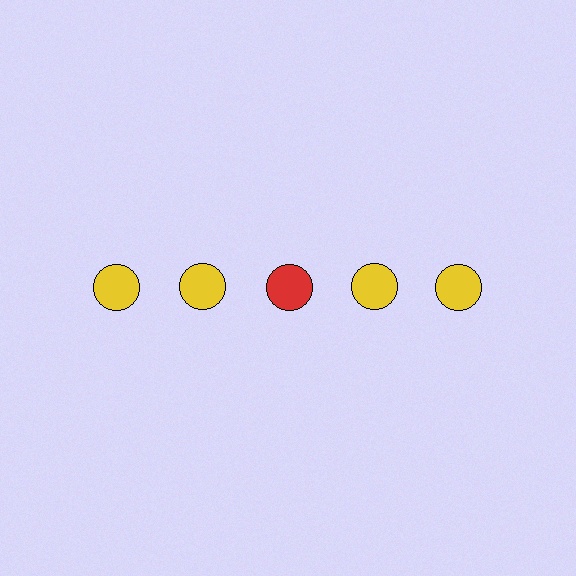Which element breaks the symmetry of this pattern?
The red circle in the top row, center column breaks the symmetry. All other shapes are yellow circles.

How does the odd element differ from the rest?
It has a different color: red instead of yellow.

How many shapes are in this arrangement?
There are 5 shapes arranged in a grid pattern.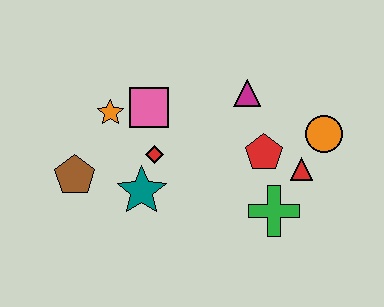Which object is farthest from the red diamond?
The orange circle is farthest from the red diamond.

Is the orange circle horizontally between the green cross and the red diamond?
No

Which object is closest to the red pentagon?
The red triangle is closest to the red pentagon.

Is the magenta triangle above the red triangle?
Yes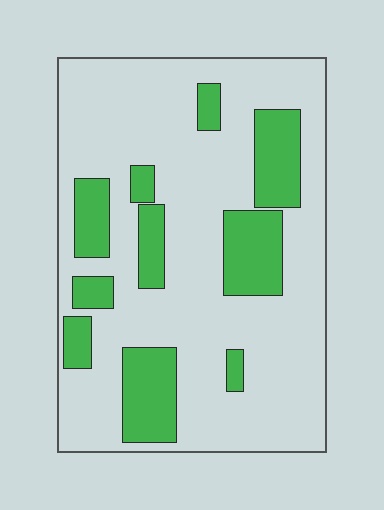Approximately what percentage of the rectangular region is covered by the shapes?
Approximately 25%.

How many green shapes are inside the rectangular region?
10.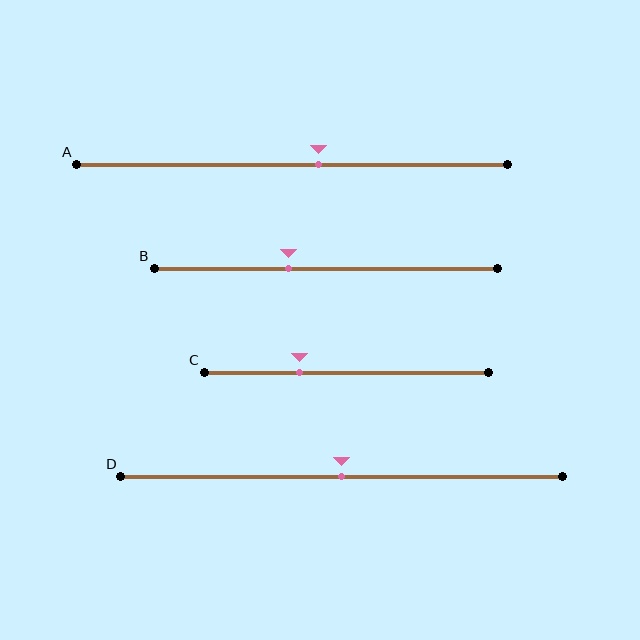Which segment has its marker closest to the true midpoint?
Segment D has its marker closest to the true midpoint.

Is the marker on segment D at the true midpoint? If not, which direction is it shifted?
Yes, the marker on segment D is at the true midpoint.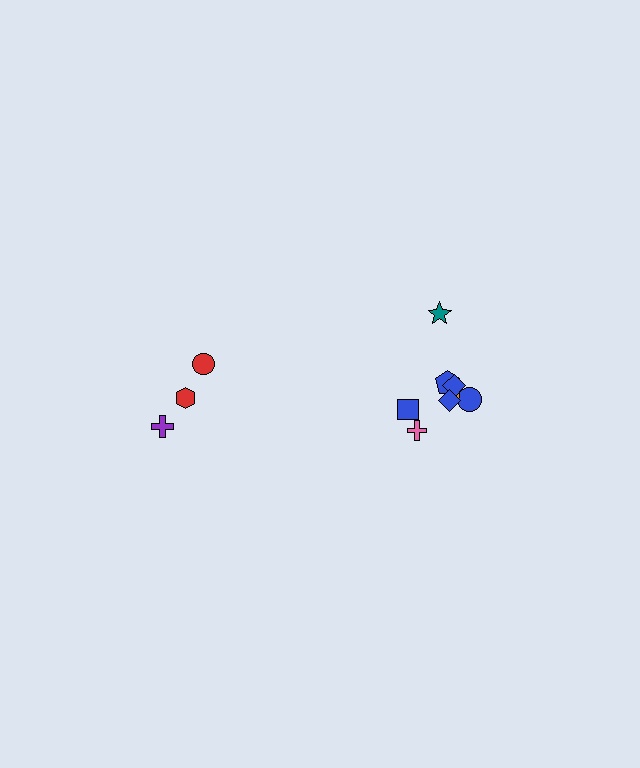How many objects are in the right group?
There are 8 objects.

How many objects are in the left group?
There are 3 objects.